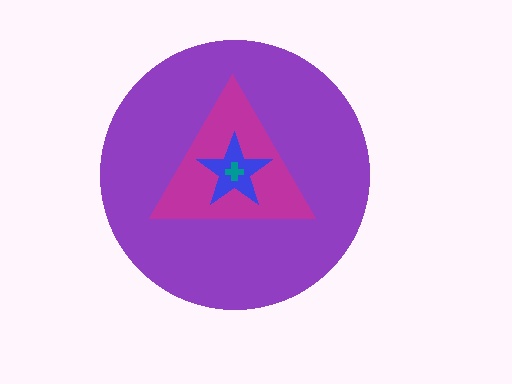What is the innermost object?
The teal cross.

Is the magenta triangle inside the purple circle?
Yes.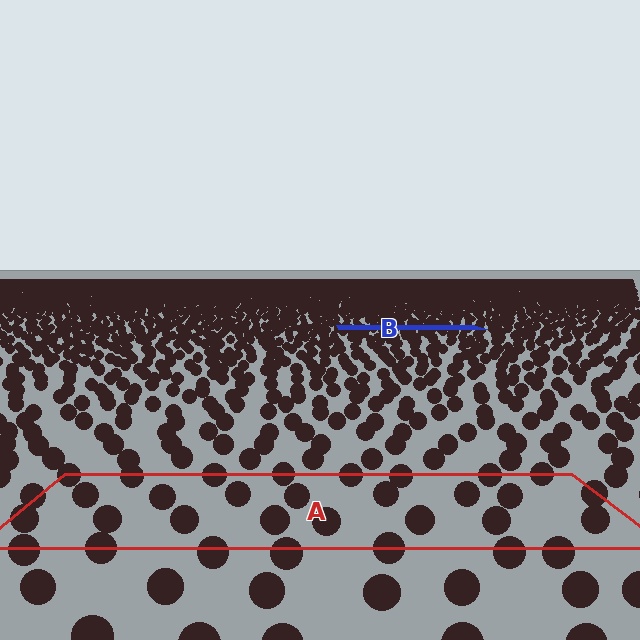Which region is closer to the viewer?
Region A is closer. The texture elements there are larger and more spread out.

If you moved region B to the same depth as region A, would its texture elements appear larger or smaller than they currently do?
They would appear larger. At a closer depth, the same texture elements are projected at a bigger on-screen size.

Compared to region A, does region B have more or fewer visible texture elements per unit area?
Region B has more texture elements per unit area — they are packed more densely because it is farther away.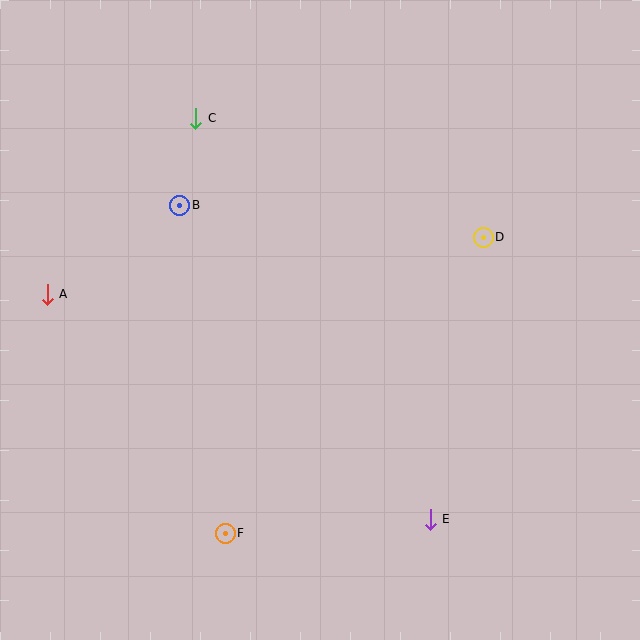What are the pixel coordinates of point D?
Point D is at (483, 237).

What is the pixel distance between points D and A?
The distance between D and A is 440 pixels.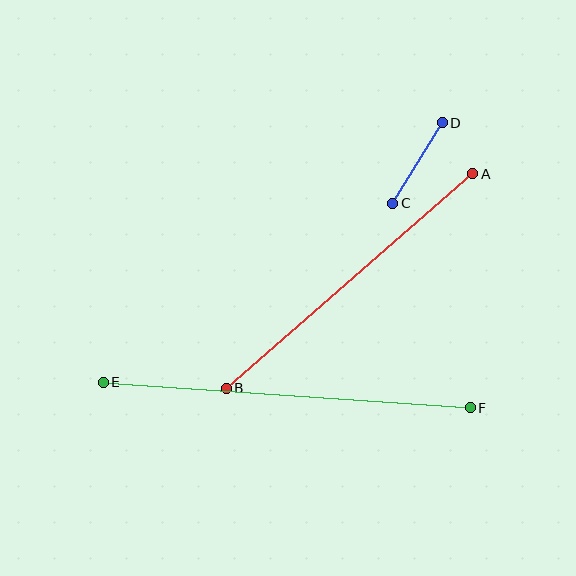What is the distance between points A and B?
The distance is approximately 327 pixels.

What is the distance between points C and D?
The distance is approximately 95 pixels.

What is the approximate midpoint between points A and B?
The midpoint is at approximately (349, 281) pixels.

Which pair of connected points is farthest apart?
Points E and F are farthest apart.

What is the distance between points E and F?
The distance is approximately 368 pixels.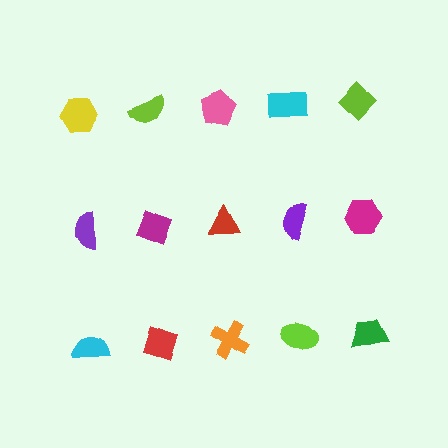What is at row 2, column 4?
A purple semicircle.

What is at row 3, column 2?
A red diamond.